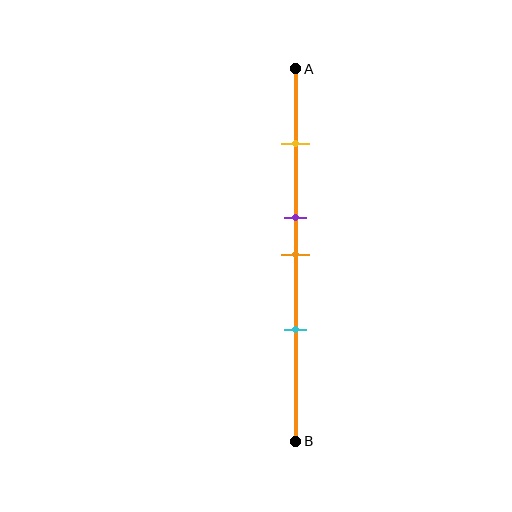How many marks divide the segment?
There are 4 marks dividing the segment.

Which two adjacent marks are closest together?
The purple and orange marks are the closest adjacent pair.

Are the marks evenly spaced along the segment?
No, the marks are not evenly spaced.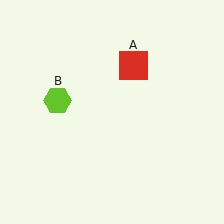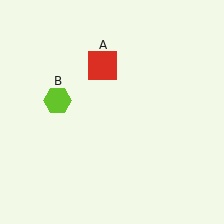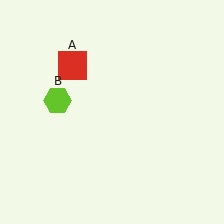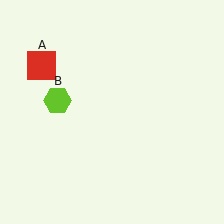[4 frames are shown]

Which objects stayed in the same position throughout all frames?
Lime hexagon (object B) remained stationary.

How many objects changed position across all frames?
1 object changed position: red square (object A).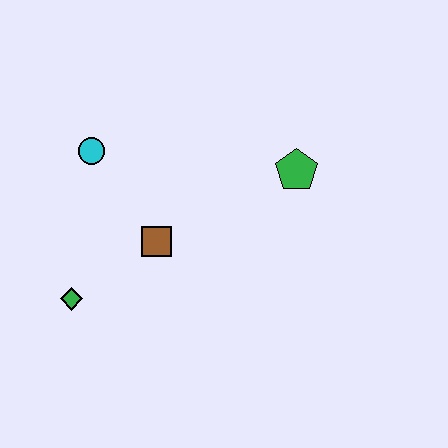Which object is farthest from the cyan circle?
The green pentagon is farthest from the cyan circle.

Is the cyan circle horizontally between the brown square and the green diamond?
Yes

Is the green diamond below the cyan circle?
Yes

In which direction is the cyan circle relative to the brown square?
The cyan circle is above the brown square.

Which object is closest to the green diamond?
The brown square is closest to the green diamond.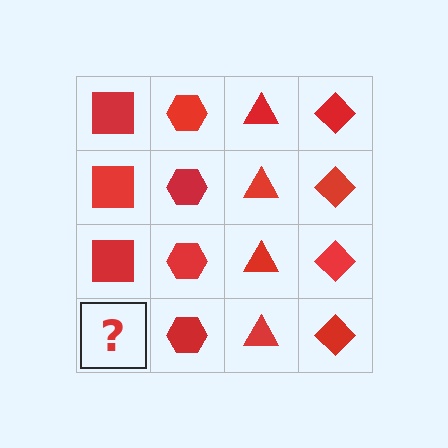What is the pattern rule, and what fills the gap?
The rule is that each column has a consistent shape. The gap should be filled with a red square.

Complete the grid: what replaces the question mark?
The question mark should be replaced with a red square.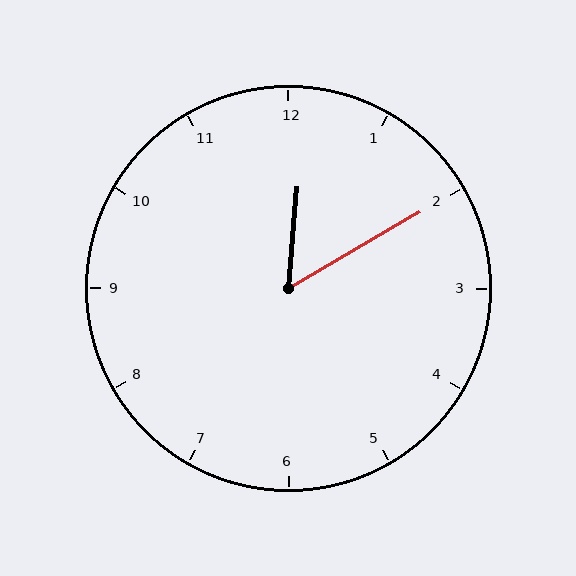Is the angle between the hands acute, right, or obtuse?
It is acute.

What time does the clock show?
12:10.